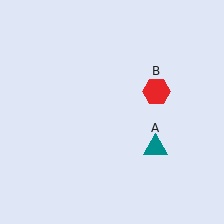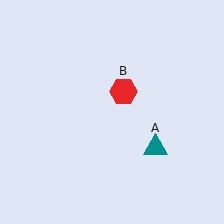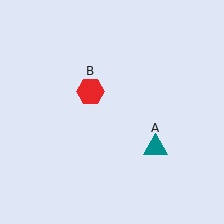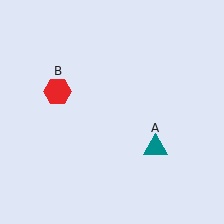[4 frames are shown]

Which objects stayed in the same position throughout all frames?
Teal triangle (object A) remained stationary.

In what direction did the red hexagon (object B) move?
The red hexagon (object B) moved left.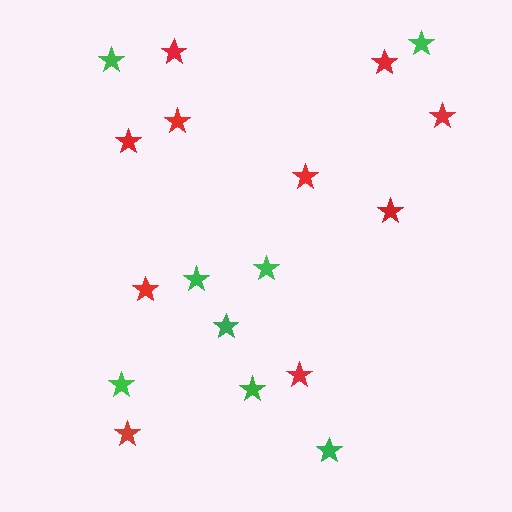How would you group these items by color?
There are 2 groups: one group of red stars (10) and one group of green stars (8).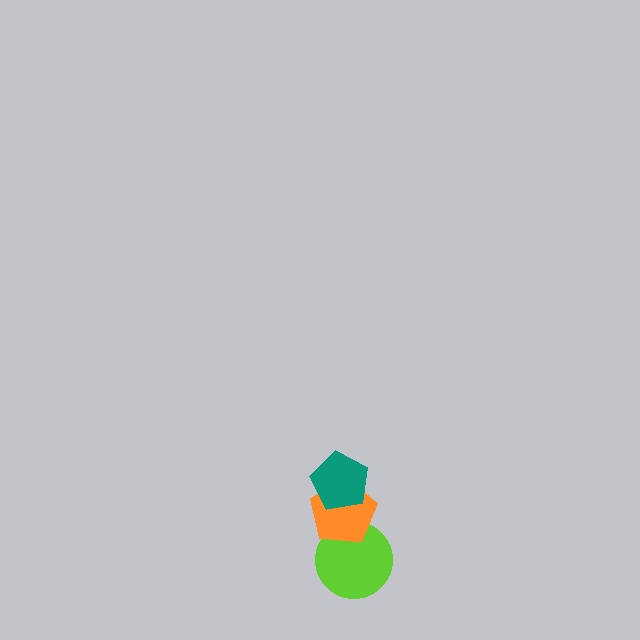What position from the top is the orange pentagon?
The orange pentagon is 2nd from the top.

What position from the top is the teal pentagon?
The teal pentagon is 1st from the top.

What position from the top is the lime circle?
The lime circle is 3rd from the top.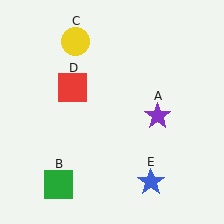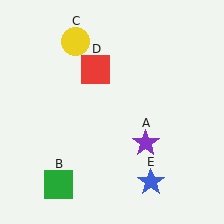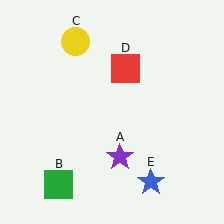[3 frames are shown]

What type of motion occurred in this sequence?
The purple star (object A), red square (object D) rotated clockwise around the center of the scene.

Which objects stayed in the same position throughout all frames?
Green square (object B) and yellow circle (object C) and blue star (object E) remained stationary.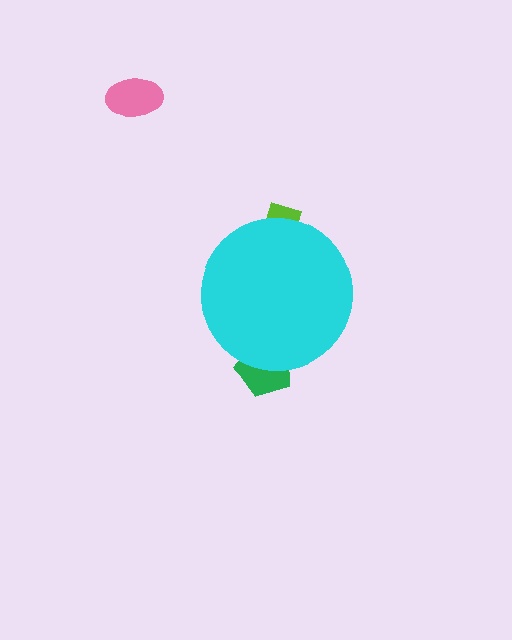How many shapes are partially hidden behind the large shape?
2 shapes are partially hidden.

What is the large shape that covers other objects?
A cyan circle.